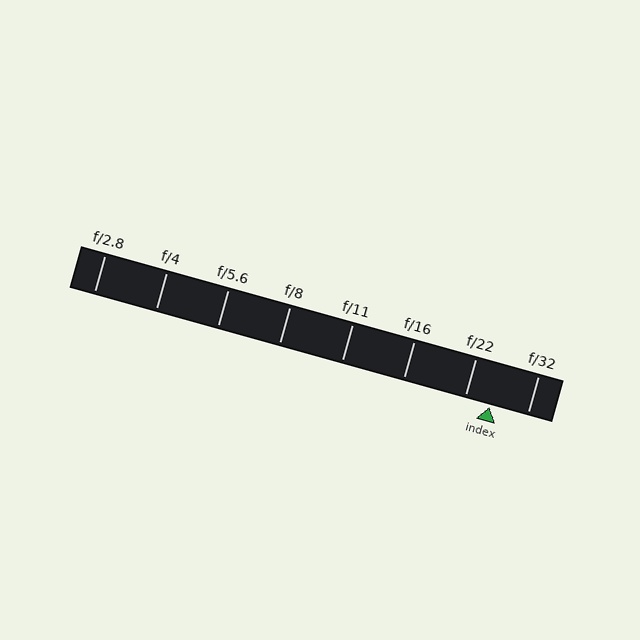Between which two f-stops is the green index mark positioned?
The index mark is between f/22 and f/32.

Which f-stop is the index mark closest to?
The index mark is closest to f/22.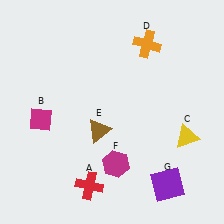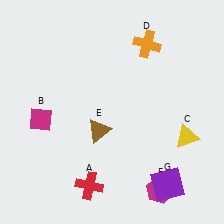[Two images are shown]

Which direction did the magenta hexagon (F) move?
The magenta hexagon (F) moved right.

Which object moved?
The magenta hexagon (F) moved right.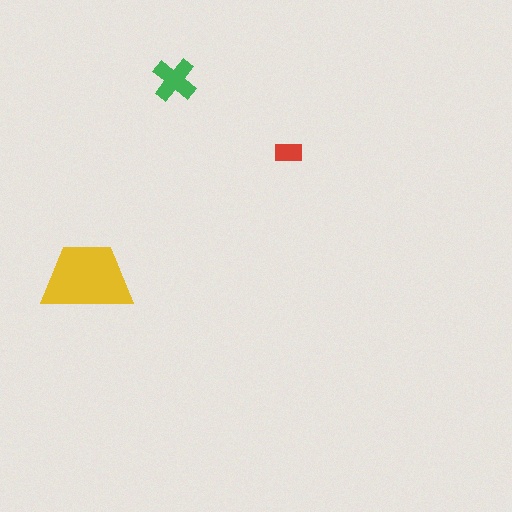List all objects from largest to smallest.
The yellow trapezoid, the green cross, the red rectangle.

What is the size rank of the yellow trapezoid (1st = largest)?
1st.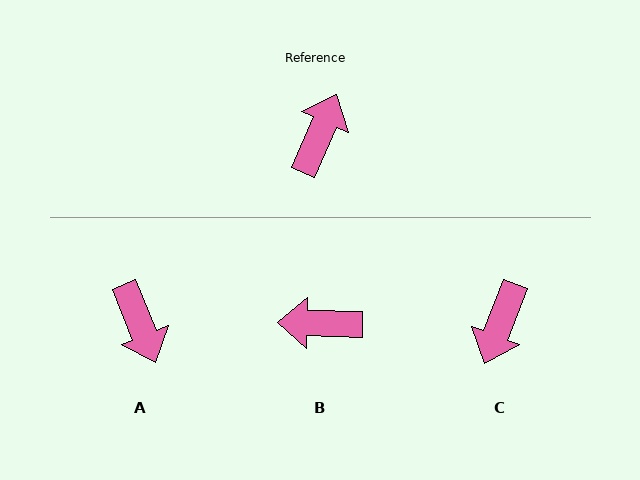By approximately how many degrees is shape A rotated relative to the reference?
Approximately 134 degrees clockwise.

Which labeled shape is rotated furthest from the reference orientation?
C, about 178 degrees away.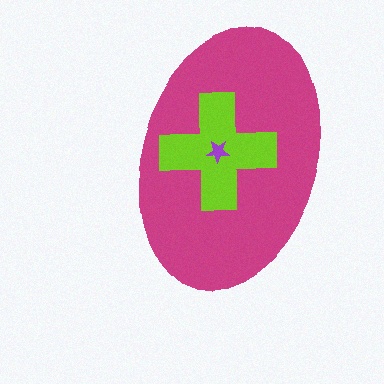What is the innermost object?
The purple star.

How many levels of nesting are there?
3.